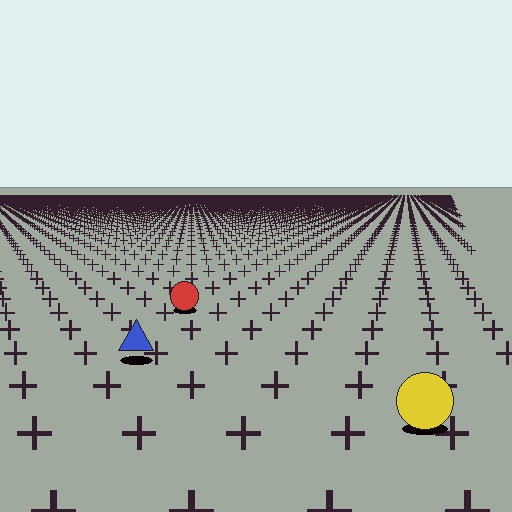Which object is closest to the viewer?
The yellow circle is closest. The texture marks near it are larger and more spread out.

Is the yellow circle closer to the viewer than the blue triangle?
Yes. The yellow circle is closer — you can tell from the texture gradient: the ground texture is coarser near it.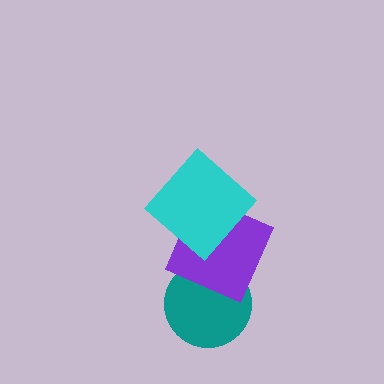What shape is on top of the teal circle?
The purple square is on top of the teal circle.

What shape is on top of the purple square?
The cyan diamond is on top of the purple square.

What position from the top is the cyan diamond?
The cyan diamond is 1st from the top.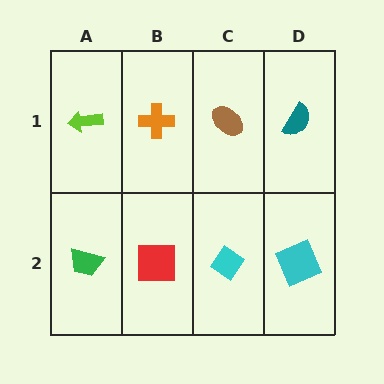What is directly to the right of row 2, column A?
A red square.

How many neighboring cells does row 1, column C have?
3.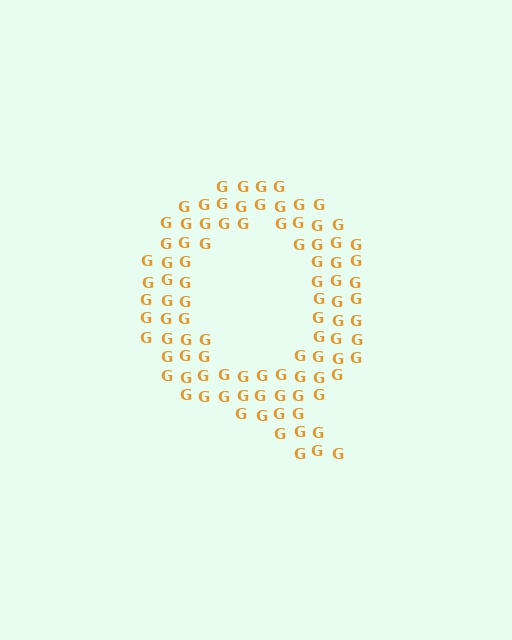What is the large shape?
The large shape is the letter Q.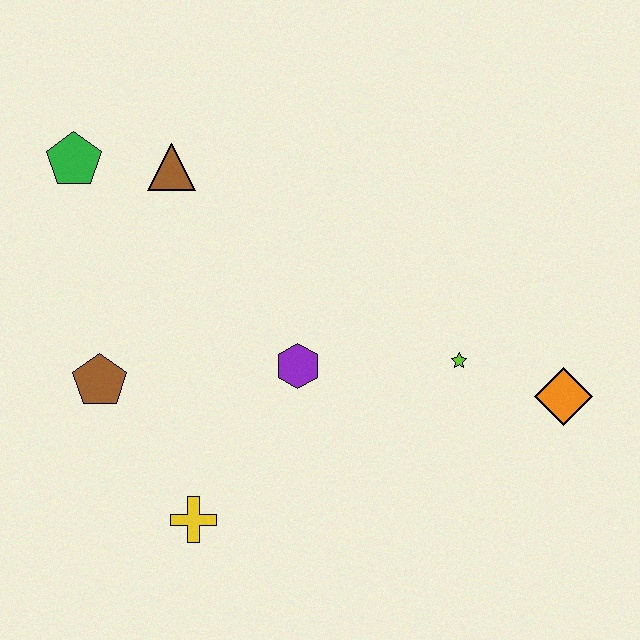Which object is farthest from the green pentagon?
The orange diamond is farthest from the green pentagon.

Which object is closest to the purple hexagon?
The lime star is closest to the purple hexagon.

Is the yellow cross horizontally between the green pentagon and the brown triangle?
No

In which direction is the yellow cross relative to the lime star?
The yellow cross is to the left of the lime star.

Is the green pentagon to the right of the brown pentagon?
No